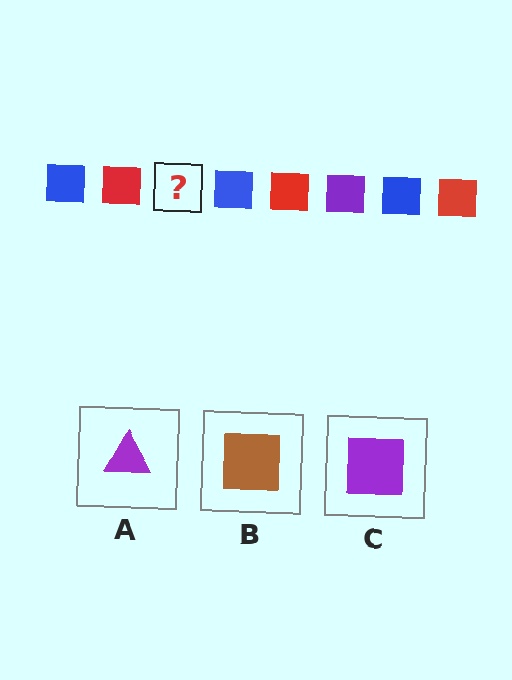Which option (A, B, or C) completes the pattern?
C.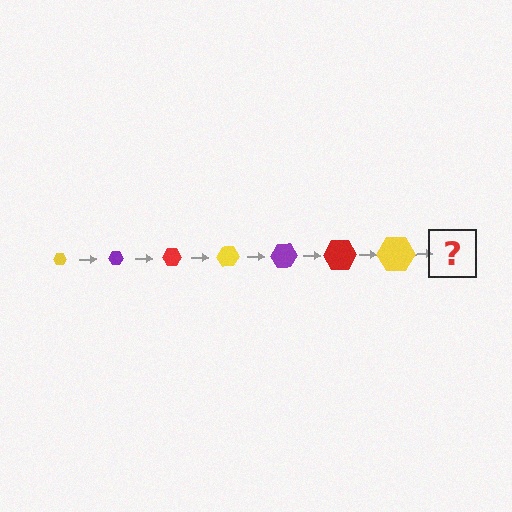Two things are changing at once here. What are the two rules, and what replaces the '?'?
The two rules are that the hexagon grows larger each step and the color cycles through yellow, purple, and red. The '?' should be a purple hexagon, larger than the previous one.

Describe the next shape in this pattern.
It should be a purple hexagon, larger than the previous one.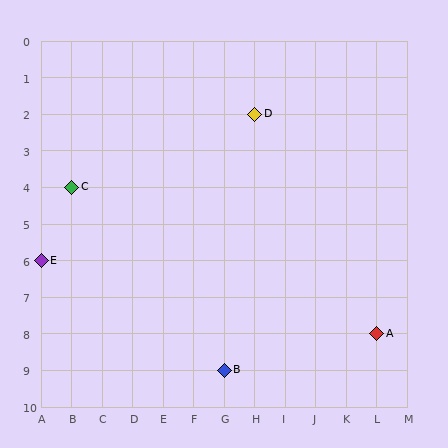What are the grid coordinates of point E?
Point E is at grid coordinates (A, 6).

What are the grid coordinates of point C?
Point C is at grid coordinates (B, 4).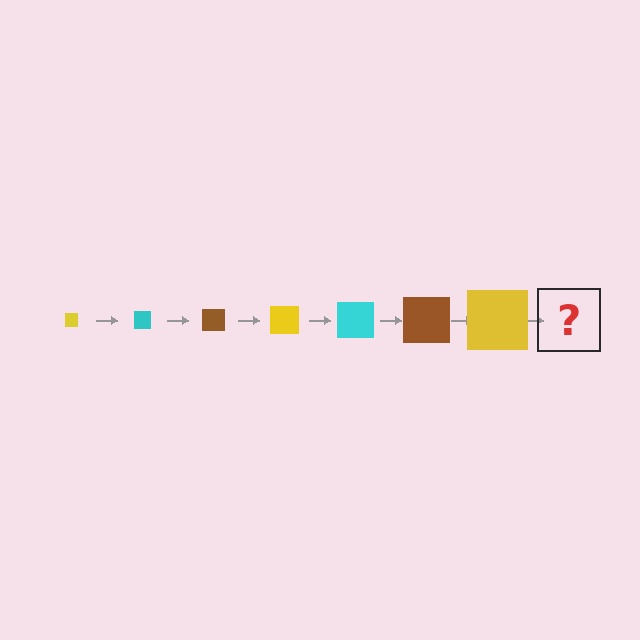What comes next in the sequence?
The next element should be a cyan square, larger than the previous one.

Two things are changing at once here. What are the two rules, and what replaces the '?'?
The two rules are that the square grows larger each step and the color cycles through yellow, cyan, and brown. The '?' should be a cyan square, larger than the previous one.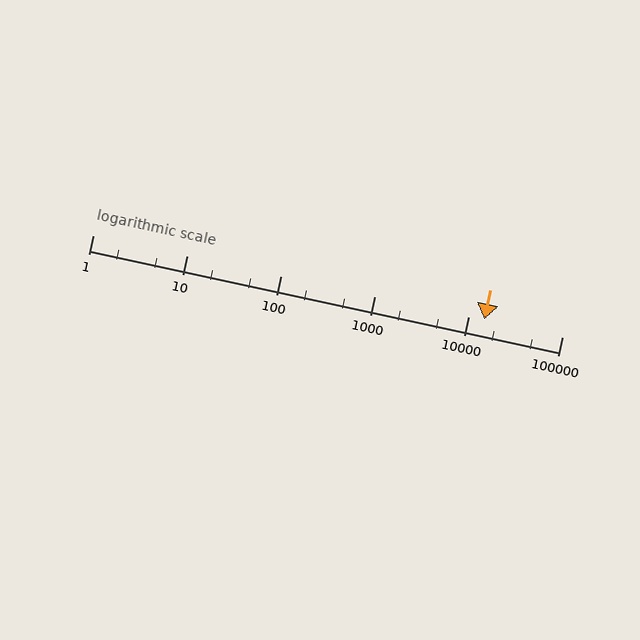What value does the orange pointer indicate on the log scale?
The pointer indicates approximately 15000.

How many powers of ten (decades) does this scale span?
The scale spans 5 decades, from 1 to 100000.